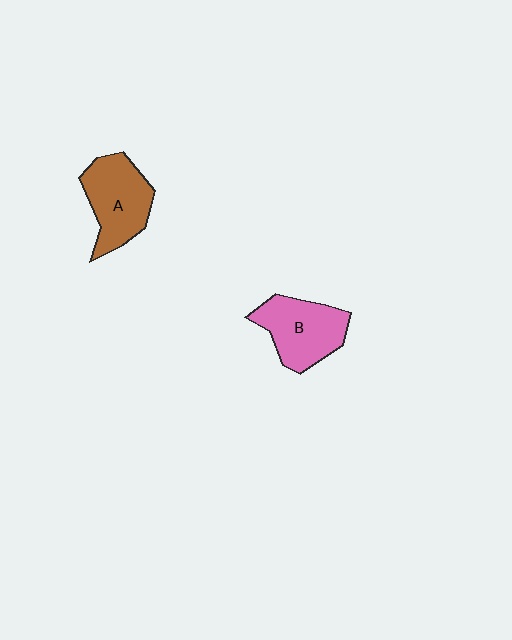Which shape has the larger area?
Shape A (brown).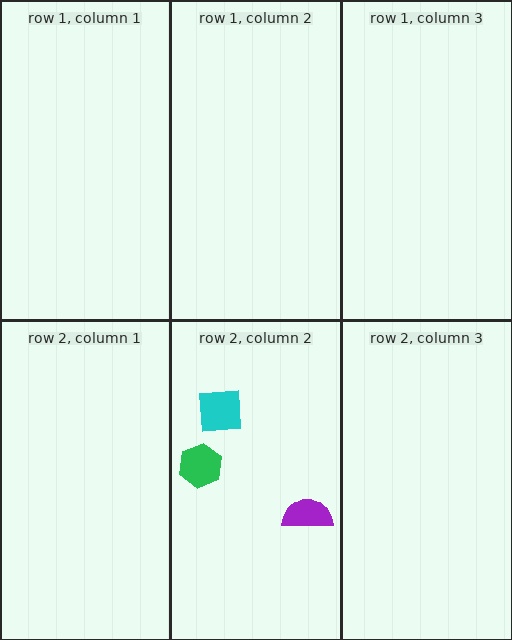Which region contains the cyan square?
The row 2, column 2 region.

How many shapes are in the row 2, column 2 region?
3.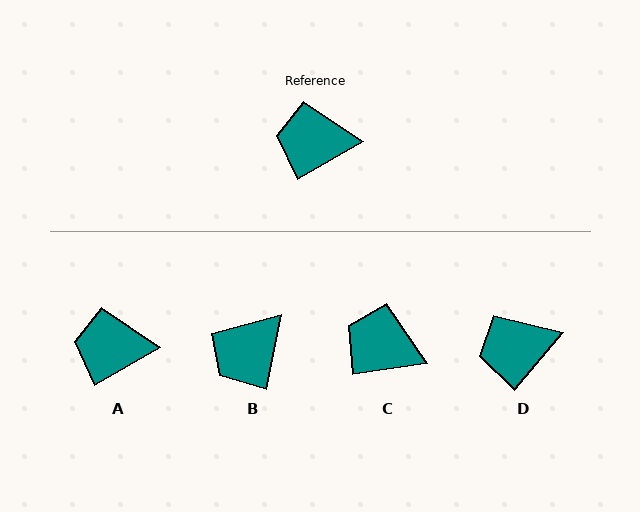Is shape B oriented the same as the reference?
No, it is off by about 49 degrees.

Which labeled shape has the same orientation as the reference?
A.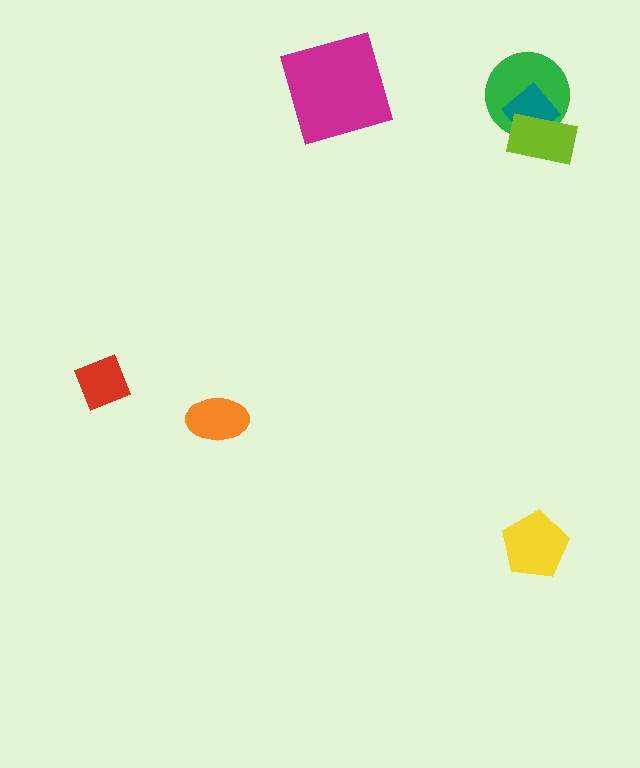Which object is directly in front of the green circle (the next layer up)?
The teal diamond is directly in front of the green circle.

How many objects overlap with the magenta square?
0 objects overlap with the magenta square.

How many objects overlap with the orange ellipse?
0 objects overlap with the orange ellipse.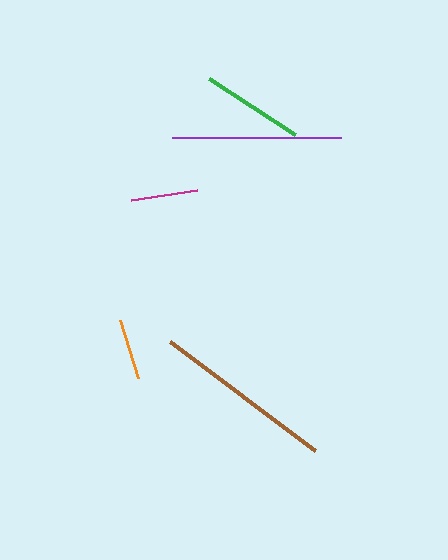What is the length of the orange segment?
The orange segment is approximately 61 pixels long.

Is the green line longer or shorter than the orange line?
The green line is longer than the orange line.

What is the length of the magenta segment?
The magenta segment is approximately 66 pixels long.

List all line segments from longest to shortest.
From longest to shortest: brown, purple, green, magenta, orange.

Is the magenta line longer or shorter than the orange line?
The magenta line is longer than the orange line.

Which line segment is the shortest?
The orange line is the shortest at approximately 61 pixels.